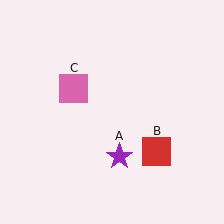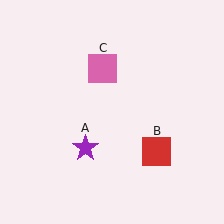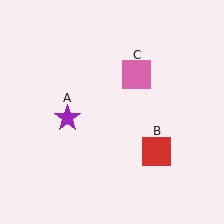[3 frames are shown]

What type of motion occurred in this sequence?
The purple star (object A), pink square (object C) rotated clockwise around the center of the scene.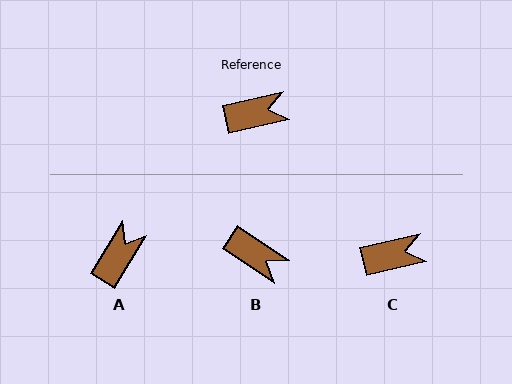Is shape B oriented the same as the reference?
No, it is off by about 46 degrees.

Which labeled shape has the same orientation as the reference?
C.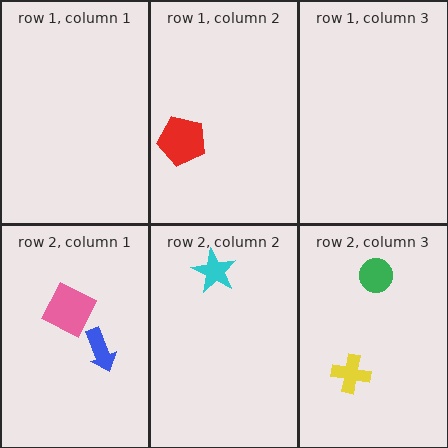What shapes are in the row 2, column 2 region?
The cyan star.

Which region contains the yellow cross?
The row 2, column 3 region.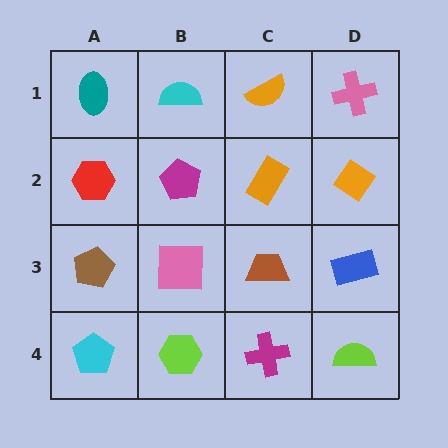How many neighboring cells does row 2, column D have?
3.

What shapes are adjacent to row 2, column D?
A pink cross (row 1, column D), a blue rectangle (row 3, column D), an orange rectangle (row 2, column C).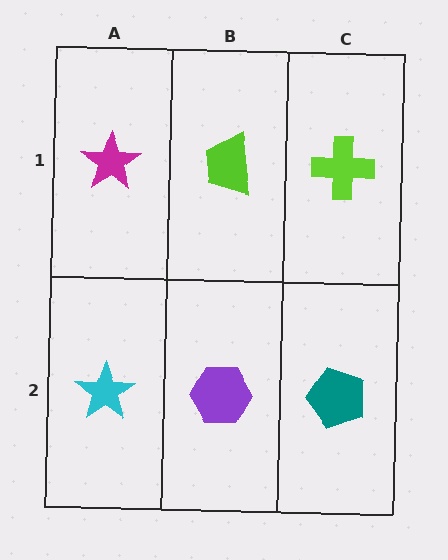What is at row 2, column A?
A cyan star.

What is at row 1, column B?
A lime trapezoid.